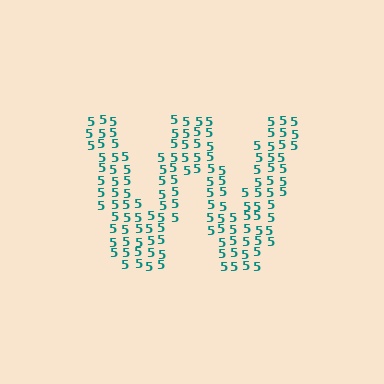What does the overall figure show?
The overall figure shows the letter W.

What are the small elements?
The small elements are digit 5's.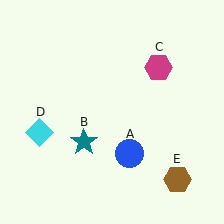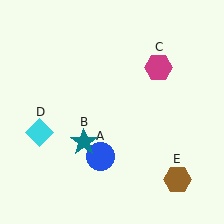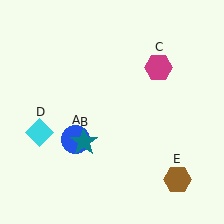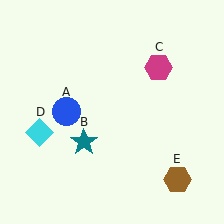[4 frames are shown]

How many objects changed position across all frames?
1 object changed position: blue circle (object A).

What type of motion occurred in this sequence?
The blue circle (object A) rotated clockwise around the center of the scene.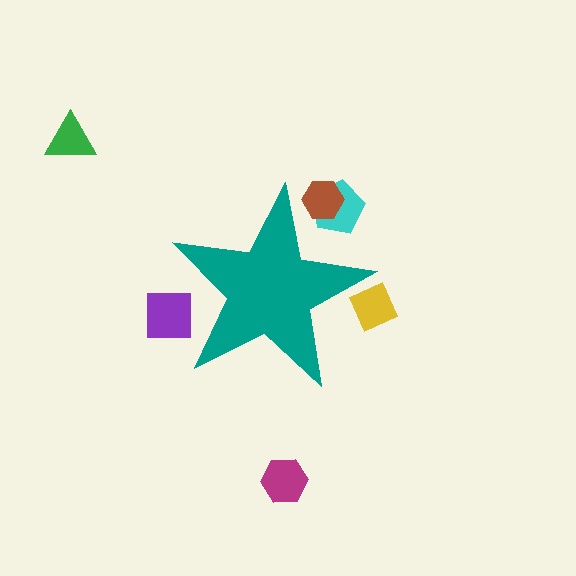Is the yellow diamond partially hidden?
Yes, the yellow diamond is partially hidden behind the teal star.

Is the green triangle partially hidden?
No, the green triangle is fully visible.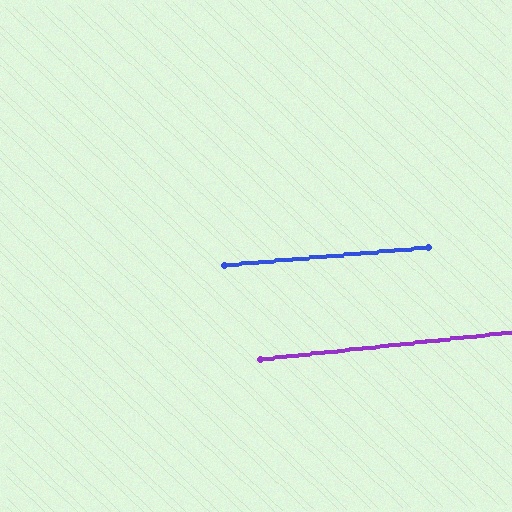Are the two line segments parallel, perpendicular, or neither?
Parallel — their directions differ by only 1.1°.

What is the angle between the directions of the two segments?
Approximately 1 degree.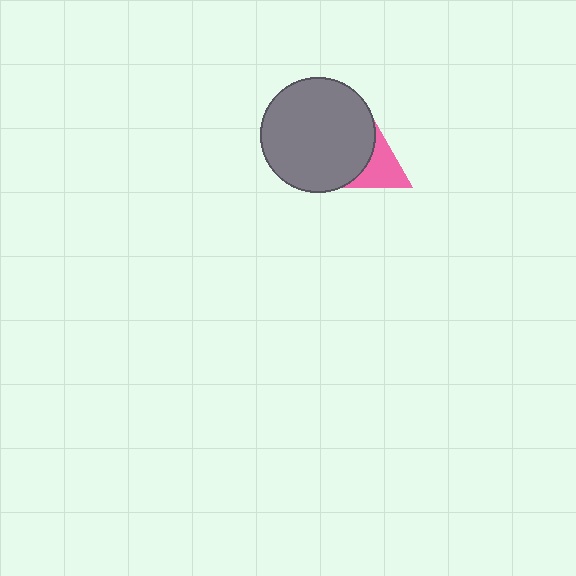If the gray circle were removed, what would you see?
You would see the complete pink triangle.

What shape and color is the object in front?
The object in front is a gray circle.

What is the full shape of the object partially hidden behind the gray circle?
The partially hidden object is a pink triangle.